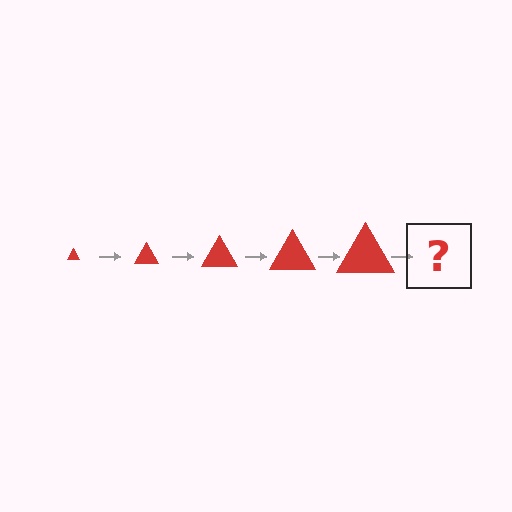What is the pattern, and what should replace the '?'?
The pattern is that the triangle gets progressively larger each step. The '?' should be a red triangle, larger than the previous one.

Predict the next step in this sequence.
The next step is a red triangle, larger than the previous one.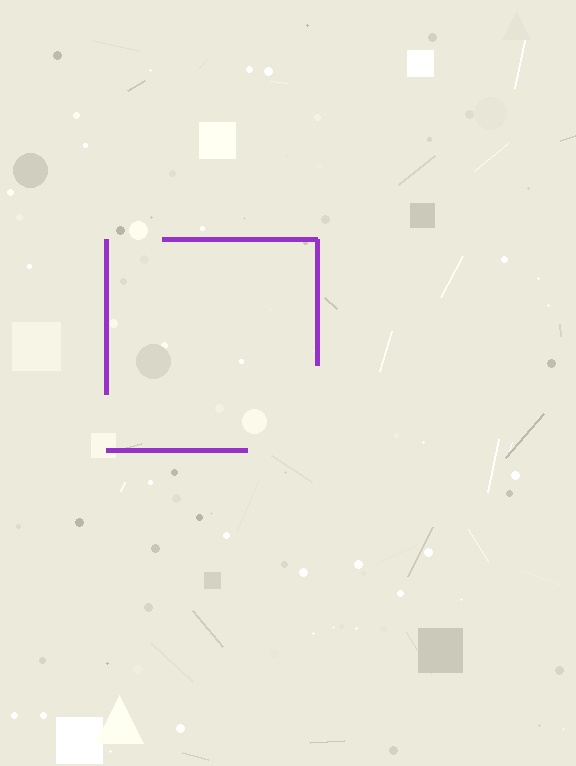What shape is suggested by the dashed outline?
The dashed outline suggests a square.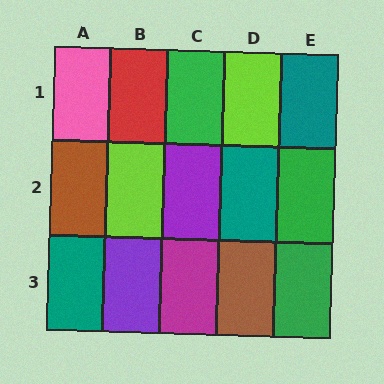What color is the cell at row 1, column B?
Red.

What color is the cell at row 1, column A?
Pink.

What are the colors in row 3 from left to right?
Teal, purple, magenta, brown, green.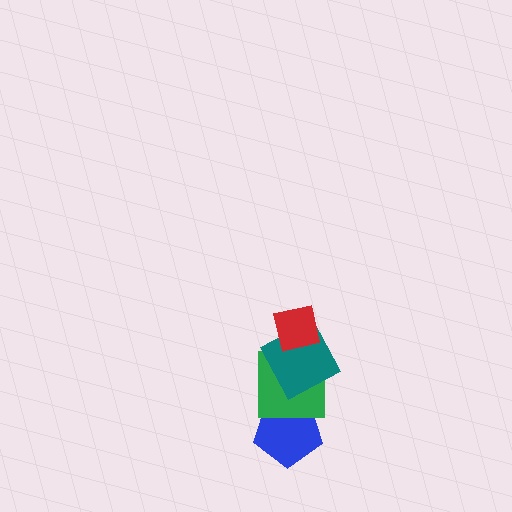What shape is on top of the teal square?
The red square is on top of the teal square.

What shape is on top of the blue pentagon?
The green square is on top of the blue pentagon.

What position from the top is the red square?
The red square is 1st from the top.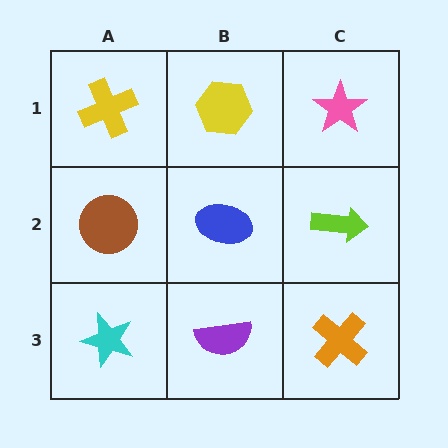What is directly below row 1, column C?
A lime arrow.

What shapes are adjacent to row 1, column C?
A lime arrow (row 2, column C), a yellow hexagon (row 1, column B).